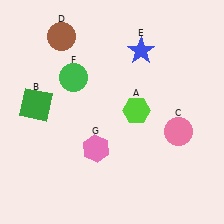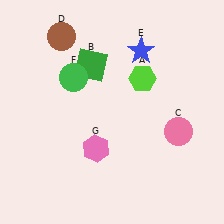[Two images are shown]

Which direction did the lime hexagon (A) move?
The lime hexagon (A) moved up.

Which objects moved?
The objects that moved are: the lime hexagon (A), the green square (B).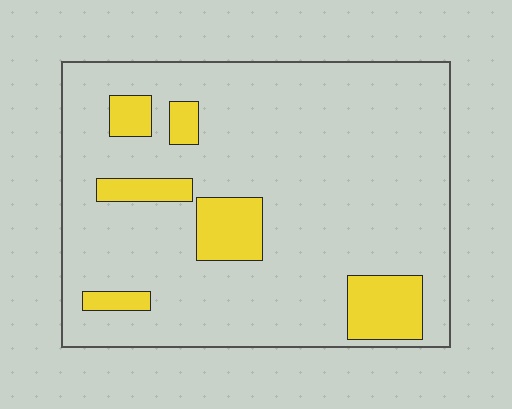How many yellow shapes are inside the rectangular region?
6.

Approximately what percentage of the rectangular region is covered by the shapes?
Approximately 15%.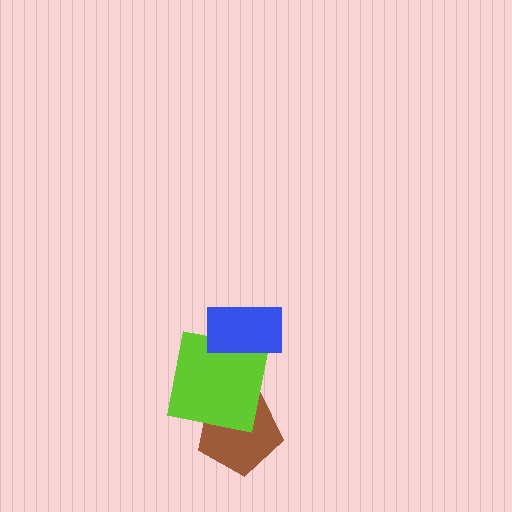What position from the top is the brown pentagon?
The brown pentagon is 3rd from the top.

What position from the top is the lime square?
The lime square is 2nd from the top.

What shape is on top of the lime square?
The blue rectangle is on top of the lime square.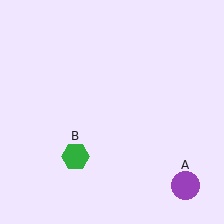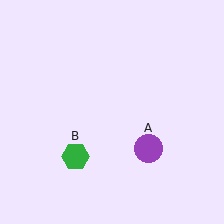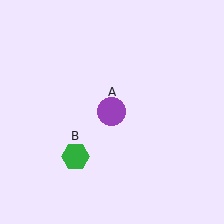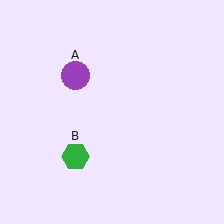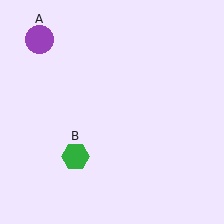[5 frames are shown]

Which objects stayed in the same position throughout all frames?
Green hexagon (object B) remained stationary.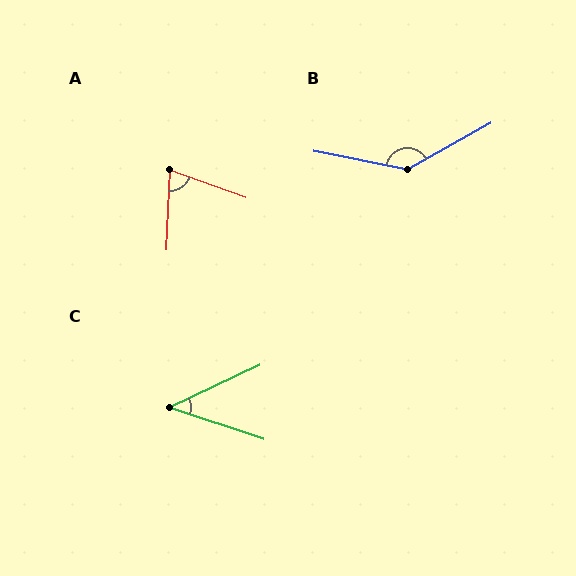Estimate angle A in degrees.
Approximately 72 degrees.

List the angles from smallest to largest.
C (43°), A (72°), B (140°).